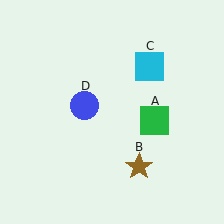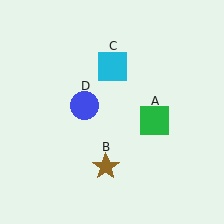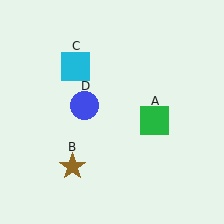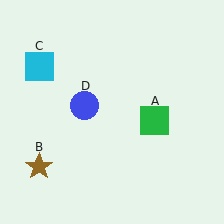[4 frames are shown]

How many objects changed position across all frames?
2 objects changed position: brown star (object B), cyan square (object C).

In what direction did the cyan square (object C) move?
The cyan square (object C) moved left.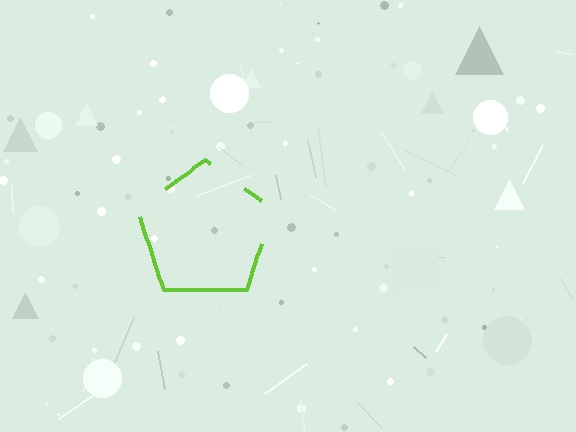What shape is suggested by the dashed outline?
The dashed outline suggests a pentagon.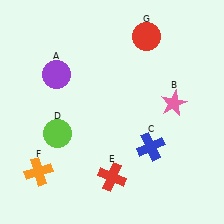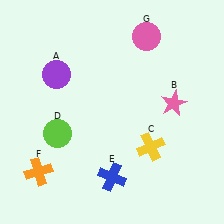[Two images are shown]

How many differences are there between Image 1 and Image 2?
There are 3 differences between the two images.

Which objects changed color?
C changed from blue to yellow. E changed from red to blue. G changed from red to pink.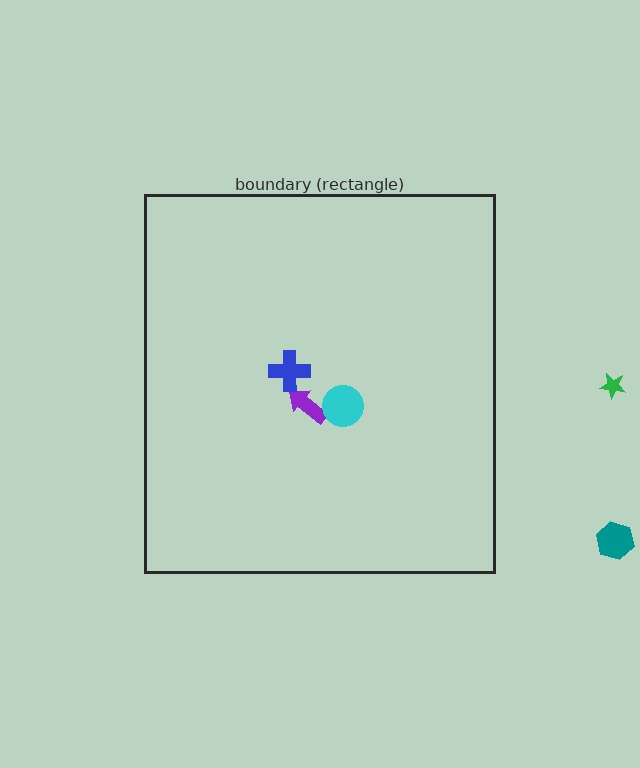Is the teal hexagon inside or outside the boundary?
Outside.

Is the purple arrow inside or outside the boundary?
Inside.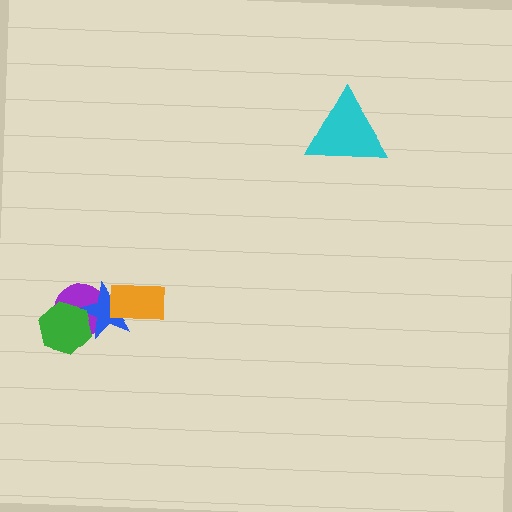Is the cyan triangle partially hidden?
No, no other shape covers it.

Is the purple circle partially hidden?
Yes, it is partially covered by another shape.